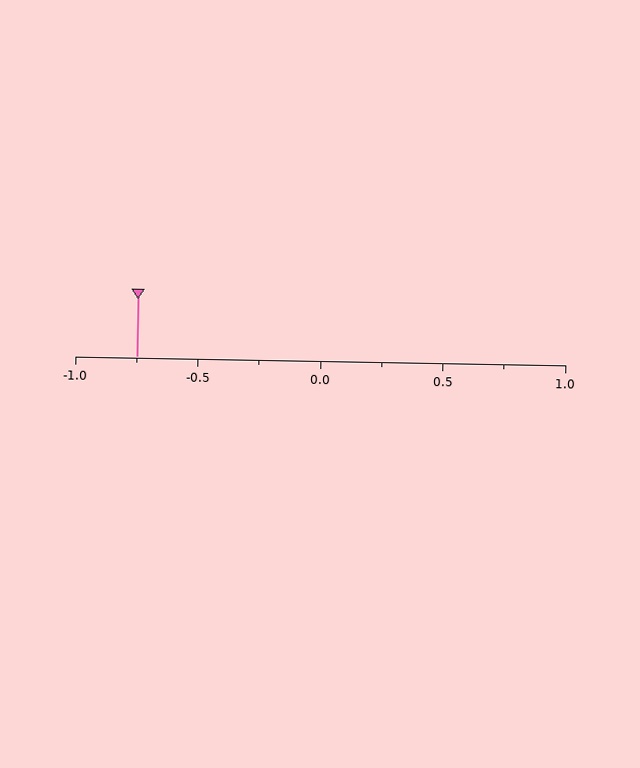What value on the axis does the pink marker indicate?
The marker indicates approximately -0.75.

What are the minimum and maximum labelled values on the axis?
The axis runs from -1.0 to 1.0.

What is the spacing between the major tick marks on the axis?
The major ticks are spaced 0.5 apart.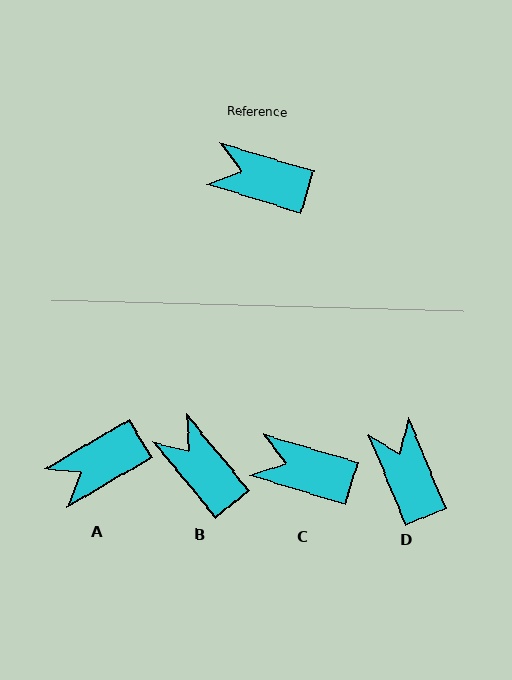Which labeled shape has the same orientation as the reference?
C.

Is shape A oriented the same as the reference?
No, it is off by about 47 degrees.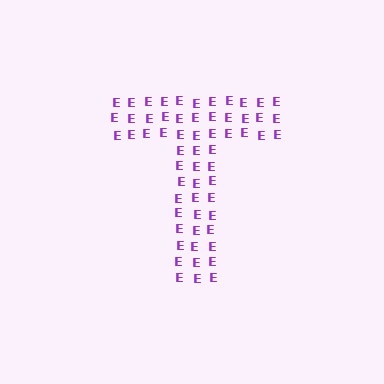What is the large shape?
The large shape is the letter T.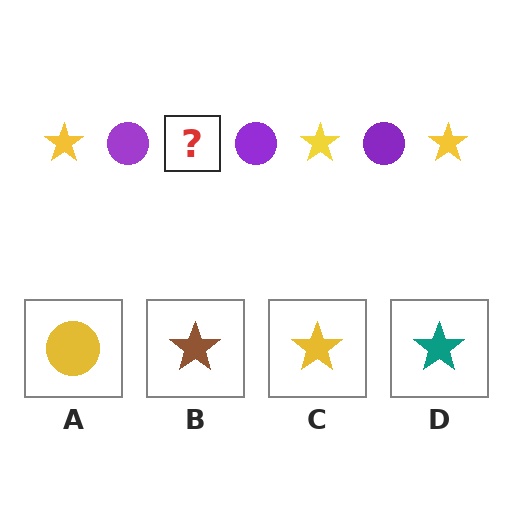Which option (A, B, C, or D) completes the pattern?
C.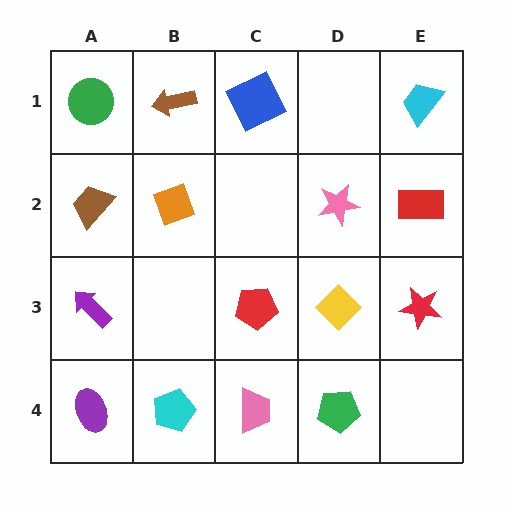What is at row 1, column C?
A blue square.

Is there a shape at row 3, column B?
No, that cell is empty.